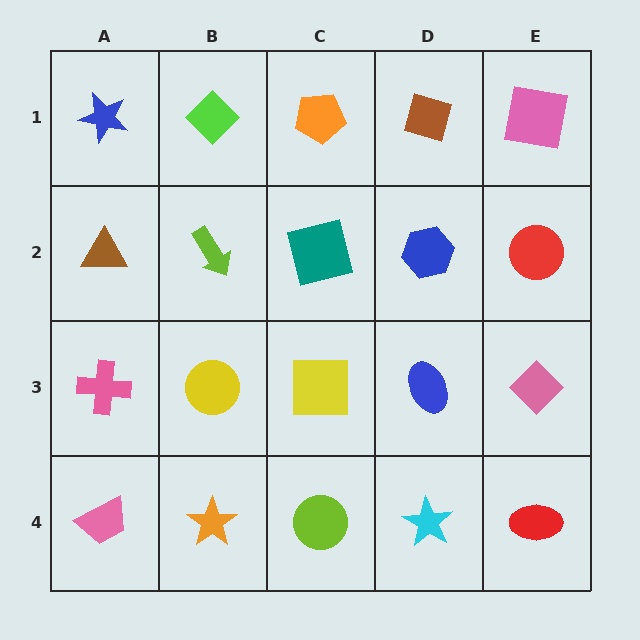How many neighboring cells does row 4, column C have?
3.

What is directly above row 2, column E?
A pink square.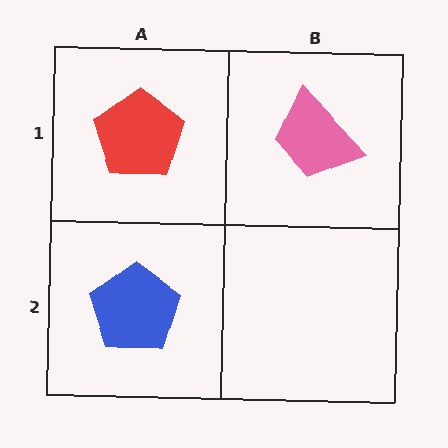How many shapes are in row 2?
1 shape.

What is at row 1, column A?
A red pentagon.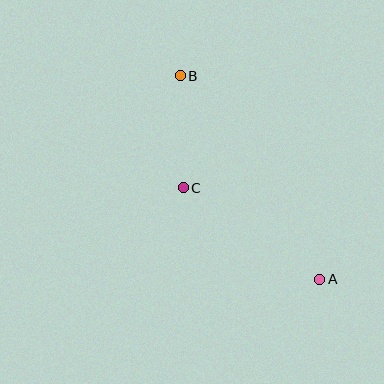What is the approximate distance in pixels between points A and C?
The distance between A and C is approximately 164 pixels.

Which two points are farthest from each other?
Points A and B are farthest from each other.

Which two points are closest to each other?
Points B and C are closest to each other.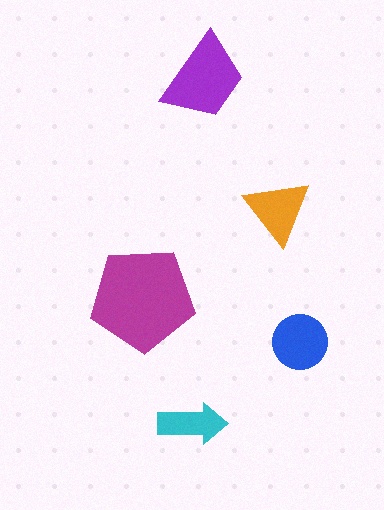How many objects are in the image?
There are 5 objects in the image.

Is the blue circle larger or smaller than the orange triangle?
Larger.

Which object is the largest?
The magenta pentagon.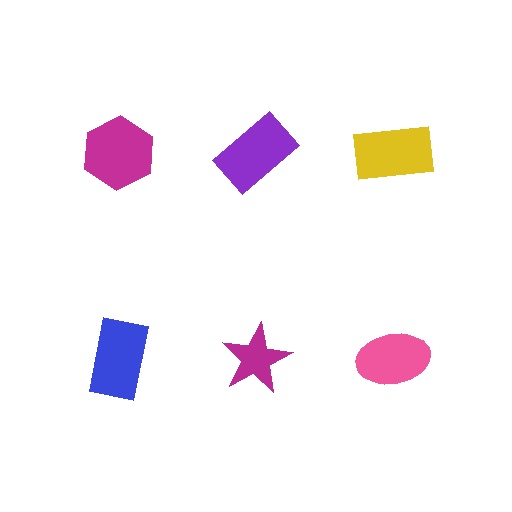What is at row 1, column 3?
A yellow rectangle.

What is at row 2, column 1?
A blue rectangle.